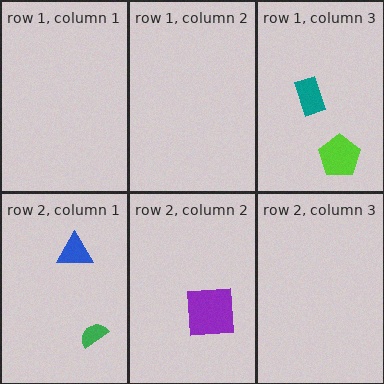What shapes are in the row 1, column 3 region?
The teal rectangle, the lime pentagon.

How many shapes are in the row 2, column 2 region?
1.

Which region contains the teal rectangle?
The row 1, column 3 region.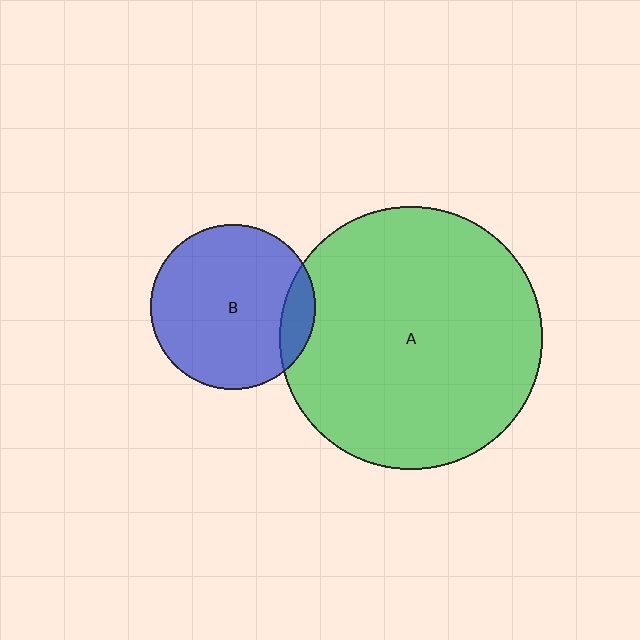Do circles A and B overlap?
Yes.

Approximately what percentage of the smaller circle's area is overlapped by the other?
Approximately 10%.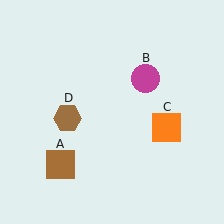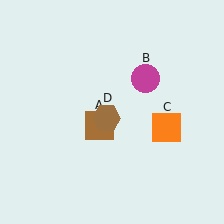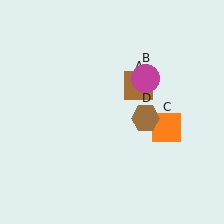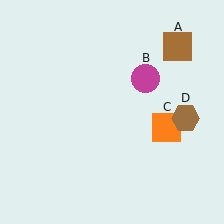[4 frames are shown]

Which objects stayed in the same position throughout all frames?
Magenta circle (object B) and orange square (object C) remained stationary.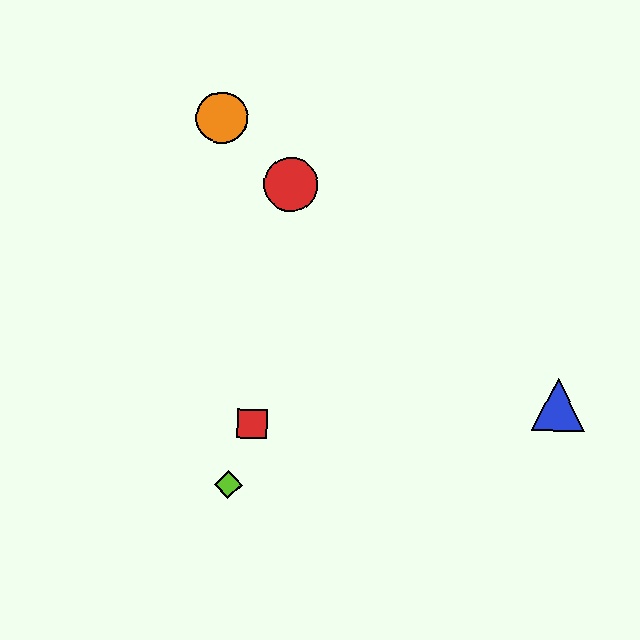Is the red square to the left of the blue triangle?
Yes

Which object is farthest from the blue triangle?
The orange circle is farthest from the blue triangle.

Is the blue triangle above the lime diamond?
Yes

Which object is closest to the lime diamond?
The red square is closest to the lime diamond.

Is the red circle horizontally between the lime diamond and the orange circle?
No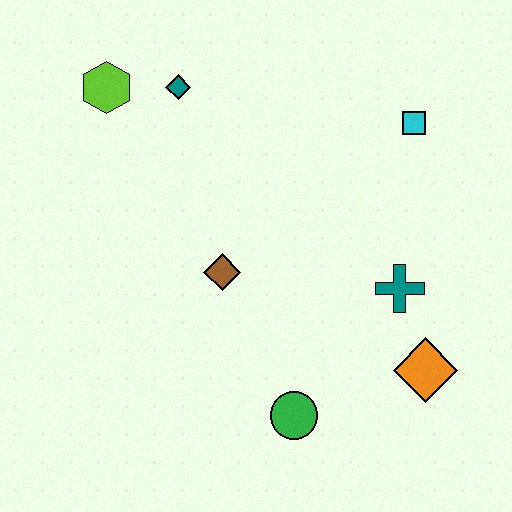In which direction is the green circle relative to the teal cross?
The green circle is below the teal cross.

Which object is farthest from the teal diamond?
The orange diamond is farthest from the teal diamond.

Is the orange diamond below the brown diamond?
Yes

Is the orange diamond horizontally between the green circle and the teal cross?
No